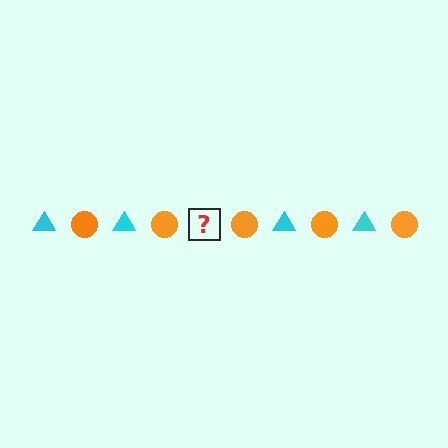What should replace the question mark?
The question mark should be replaced with a cyan triangle.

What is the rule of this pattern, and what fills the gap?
The rule is that the pattern alternates between cyan triangle and orange circle. The gap should be filled with a cyan triangle.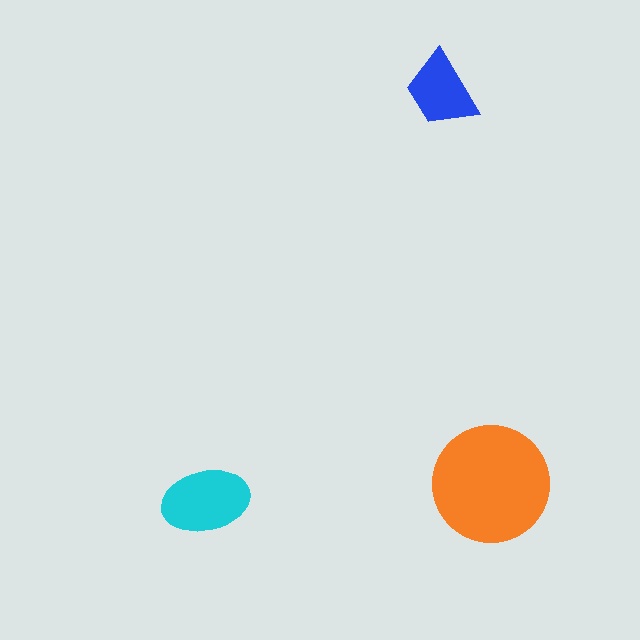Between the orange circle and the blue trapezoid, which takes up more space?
The orange circle.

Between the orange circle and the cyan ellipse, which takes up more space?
The orange circle.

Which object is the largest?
The orange circle.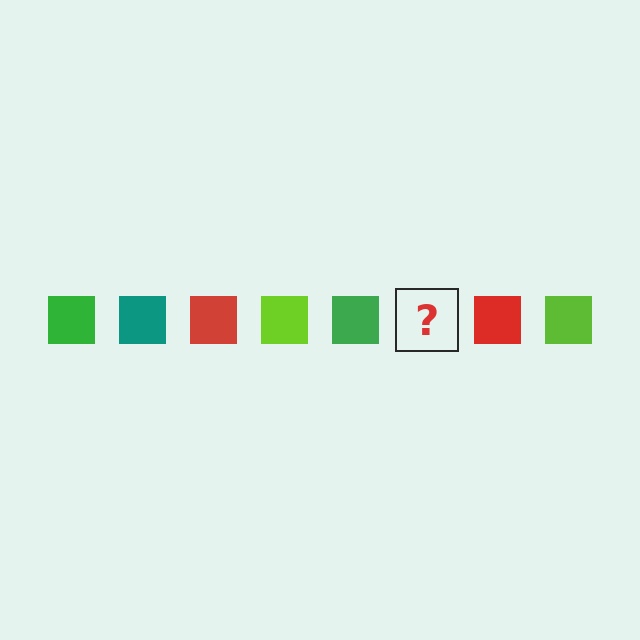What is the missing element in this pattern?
The missing element is a teal square.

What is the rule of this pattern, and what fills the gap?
The rule is that the pattern cycles through green, teal, red, lime squares. The gap should be filled with a teal square.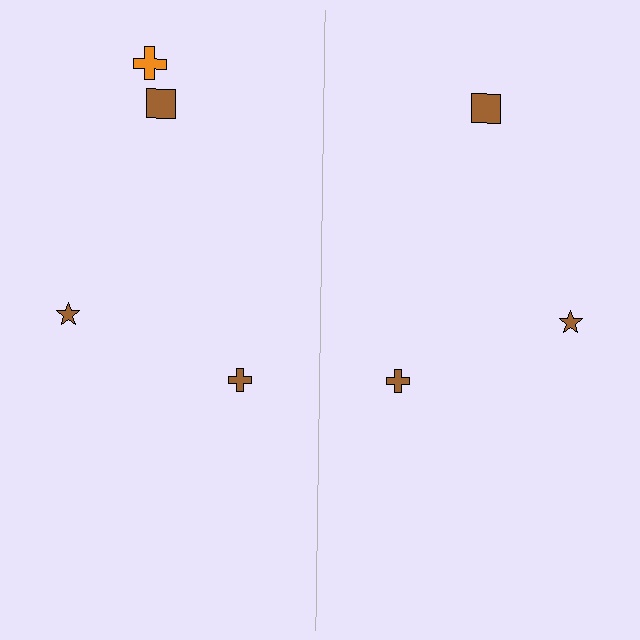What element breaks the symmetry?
A orange cross is missing from the right side.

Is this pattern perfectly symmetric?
No, the pattern is not perfectly symmetric. A orange cross is missing from the right side.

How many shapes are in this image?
There are 7 shapes in this image.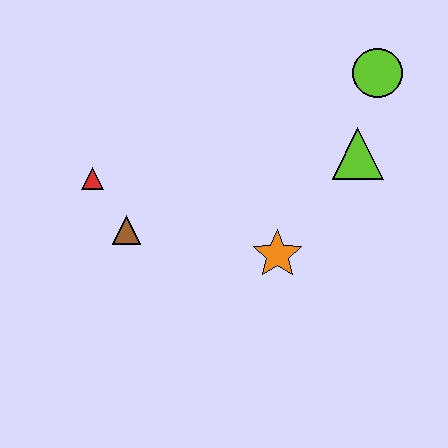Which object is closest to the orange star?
The lime triangle is closest to the orange star.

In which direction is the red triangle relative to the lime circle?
The red triangle is to the left of the lime circle.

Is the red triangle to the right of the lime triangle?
No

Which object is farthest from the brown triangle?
The lime circle is farthest from the brown triangle.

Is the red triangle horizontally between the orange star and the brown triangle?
No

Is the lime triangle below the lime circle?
Yes